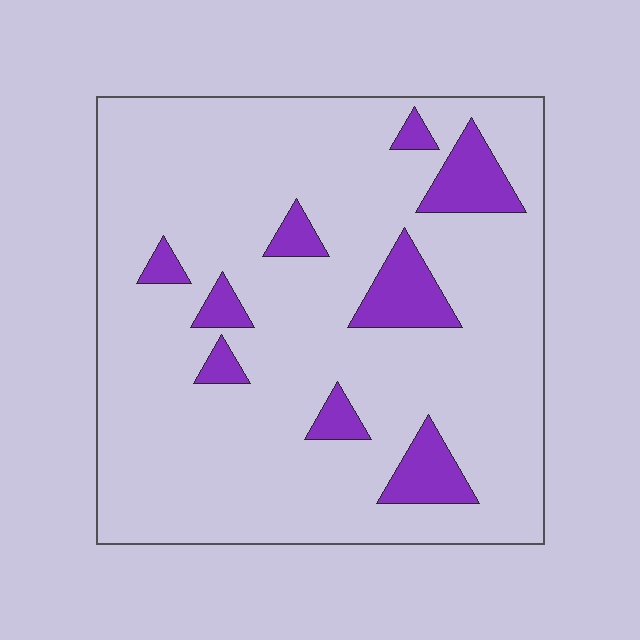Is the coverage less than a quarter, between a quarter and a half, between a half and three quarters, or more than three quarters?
Less than a quarter.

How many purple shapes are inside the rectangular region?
9.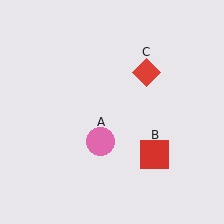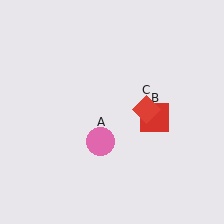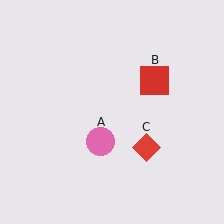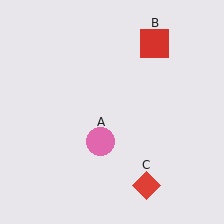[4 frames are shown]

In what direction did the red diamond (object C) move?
The red diamond (object C) moved down.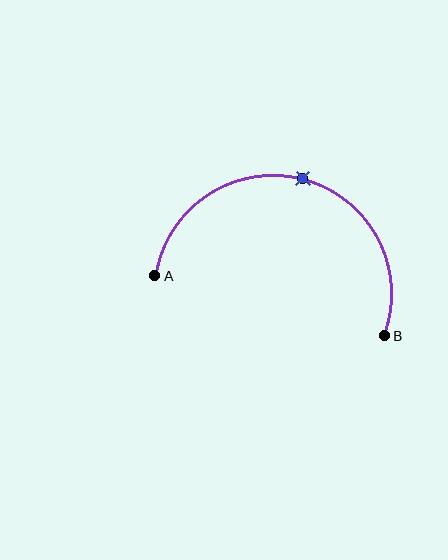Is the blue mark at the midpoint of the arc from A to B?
Yes. The blue mark lies on the arc at equal arc-length from both A and B — it is the arc midpoint.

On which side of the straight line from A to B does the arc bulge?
The arc bulges above the straight line connecting A and B.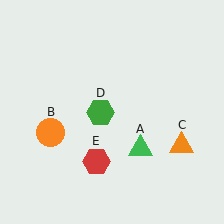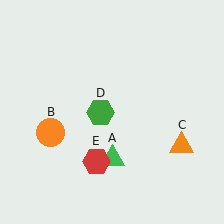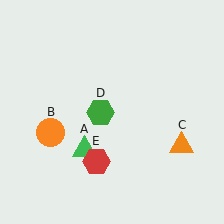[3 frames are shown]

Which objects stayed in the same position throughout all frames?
Orange circle (object B) and orange triangle (object C) and green hexagon (object D) and red hexagon (object E) remained stationary.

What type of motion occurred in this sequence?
The green triangle (object A) rotated clockwise around the center of the scene.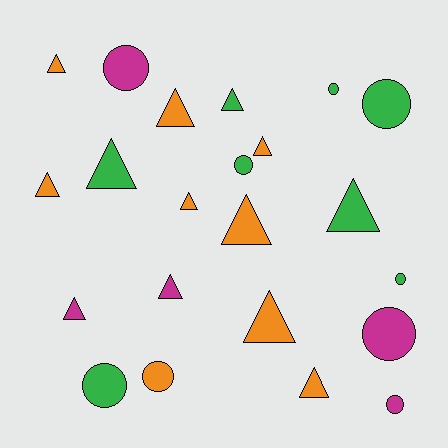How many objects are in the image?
There are 22 objects.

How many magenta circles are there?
There are 3 magenta circles.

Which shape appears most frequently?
Triangle, with 13 objects.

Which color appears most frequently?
Orange, with 9 objects.